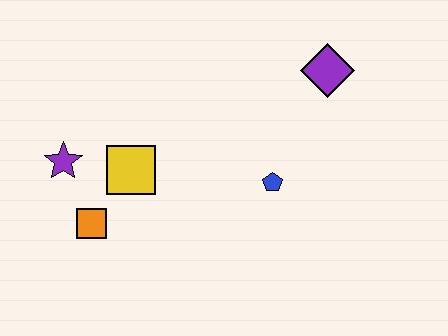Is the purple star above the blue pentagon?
Yes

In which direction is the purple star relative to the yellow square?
The purple star is to the left of the yellow square.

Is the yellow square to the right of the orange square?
Yes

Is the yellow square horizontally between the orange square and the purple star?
No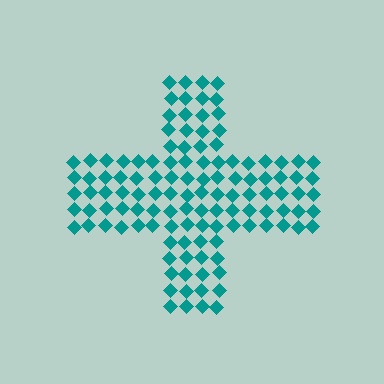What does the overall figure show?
The overall figure shows a cross.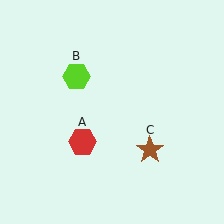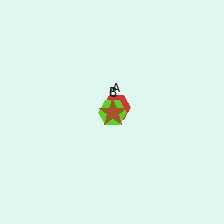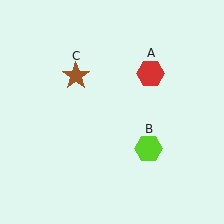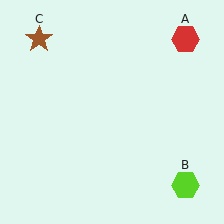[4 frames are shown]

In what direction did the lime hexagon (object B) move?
The lime hexagon (object B) moved down and to the right.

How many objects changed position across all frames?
3 objects changed position: red hexagon (object A), lime hexagon (object B), brown star (object C).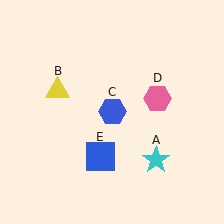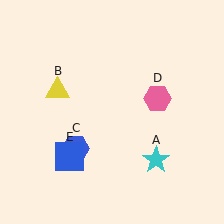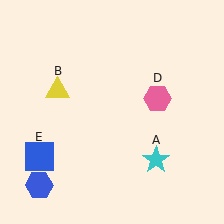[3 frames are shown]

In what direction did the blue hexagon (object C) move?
The blue hexagon (object C) moved down and to the left.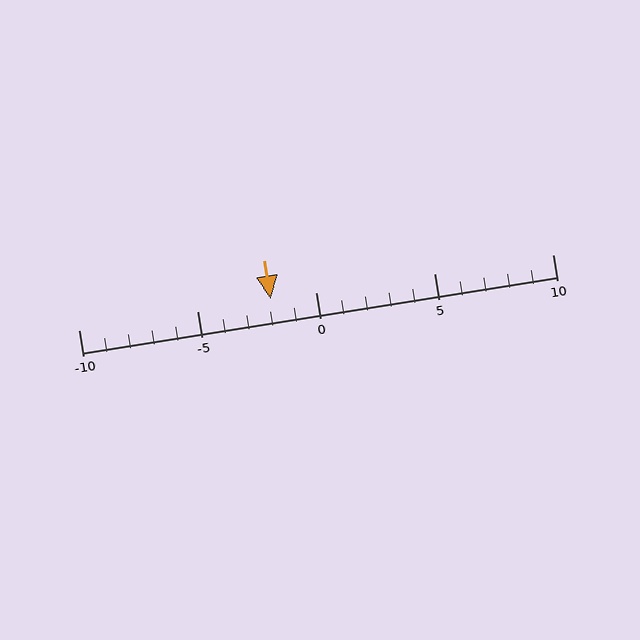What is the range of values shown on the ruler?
The ruler shows values from -10 to 10.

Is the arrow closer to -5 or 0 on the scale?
The arrow is closer to 0.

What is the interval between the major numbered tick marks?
The major tick marks are spaced 5 units apart.